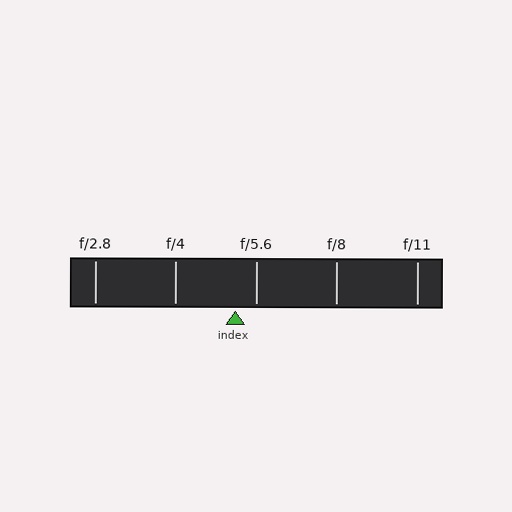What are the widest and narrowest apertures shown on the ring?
The widest aperture shown is f/2.8 and the narrowest is f/11.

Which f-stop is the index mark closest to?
The index mark is closest to f/5.6.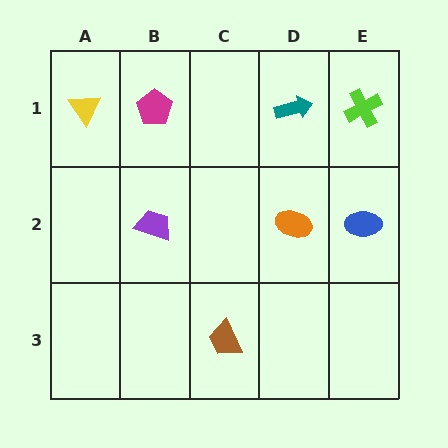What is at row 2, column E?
A blue ellipse.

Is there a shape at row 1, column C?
No, that cell is empty.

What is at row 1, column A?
A yellow triangle.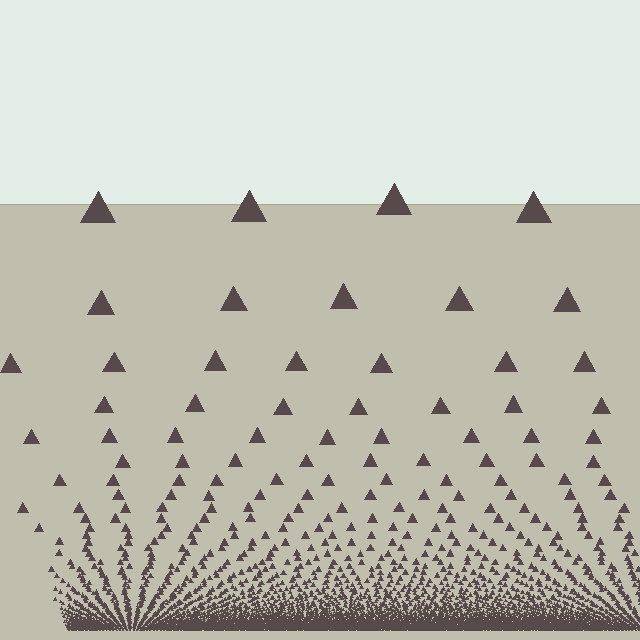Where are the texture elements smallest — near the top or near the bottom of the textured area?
Near the bottom.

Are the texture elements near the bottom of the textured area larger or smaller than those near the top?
Smaller. The gradient is inverted — elements near the bottom are smaller and denser.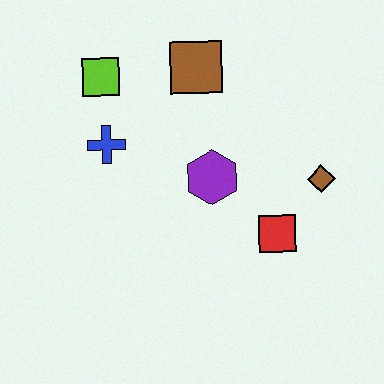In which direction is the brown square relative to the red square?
The brown square is above the red square.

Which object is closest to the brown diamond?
The red square is closest to the brown diamond.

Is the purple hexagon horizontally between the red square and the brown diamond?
No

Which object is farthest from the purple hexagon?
The lime square is farthest from the purple hexagon.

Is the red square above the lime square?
No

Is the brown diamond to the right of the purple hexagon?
Yes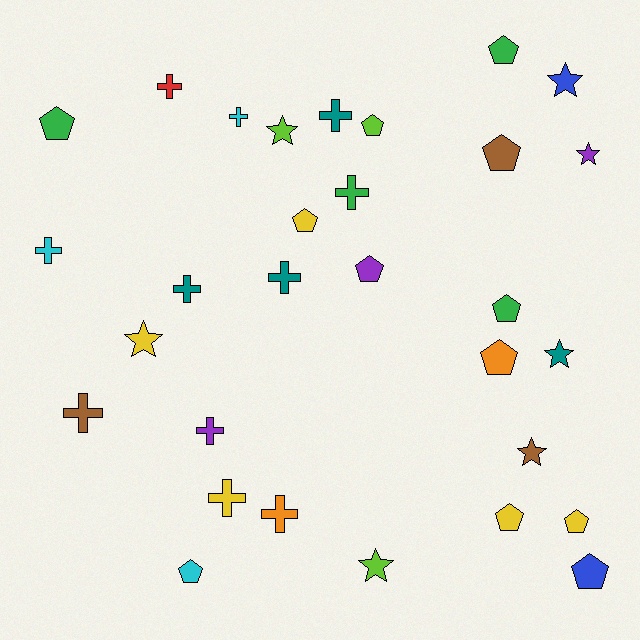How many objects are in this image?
There are 30 objects.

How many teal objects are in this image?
There are 4 teal objects.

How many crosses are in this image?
There are 11 crosses.